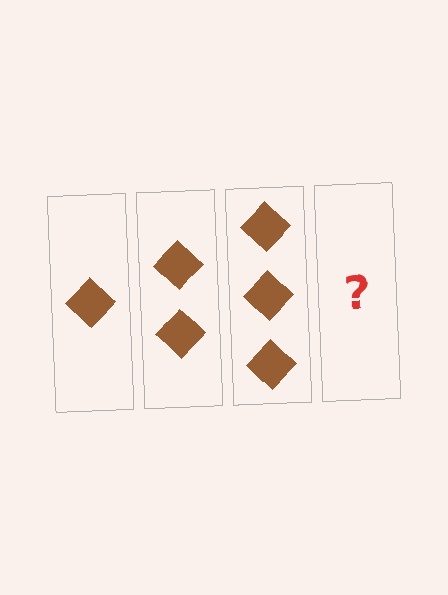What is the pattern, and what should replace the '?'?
The pattern is that each step adds one more diamond. The '?' should be 4 diamonds.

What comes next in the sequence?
The next element should be 4 diamonds.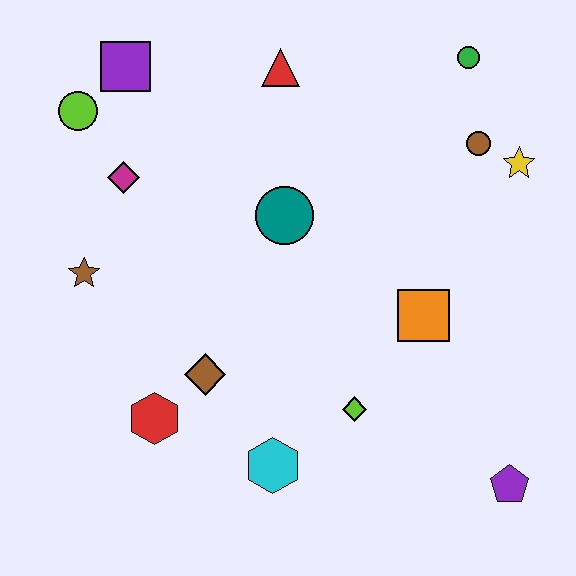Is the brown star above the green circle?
No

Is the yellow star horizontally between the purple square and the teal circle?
No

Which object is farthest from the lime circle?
The purple pentagon is farthest from the lime circle.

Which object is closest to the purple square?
The lime circle is closest to the purple square.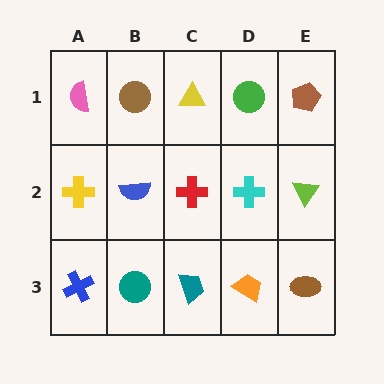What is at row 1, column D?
A green circle.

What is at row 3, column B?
A teal circle.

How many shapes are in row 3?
5 shapes.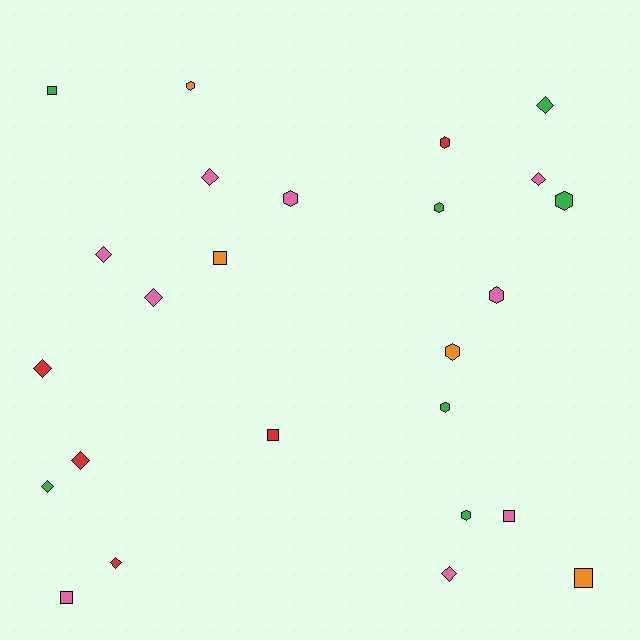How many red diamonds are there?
There are 3 red diamonds.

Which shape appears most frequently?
Diamond, with 10 objects.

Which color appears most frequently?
Pink, with 9 objects.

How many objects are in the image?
There are 25 objects.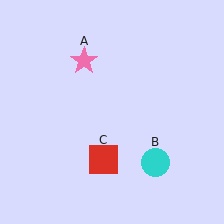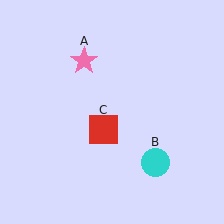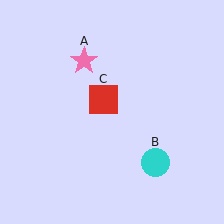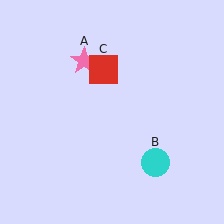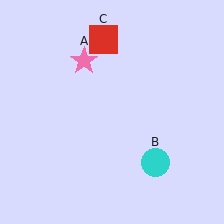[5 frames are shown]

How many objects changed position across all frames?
1 object changed position: red square (object C).